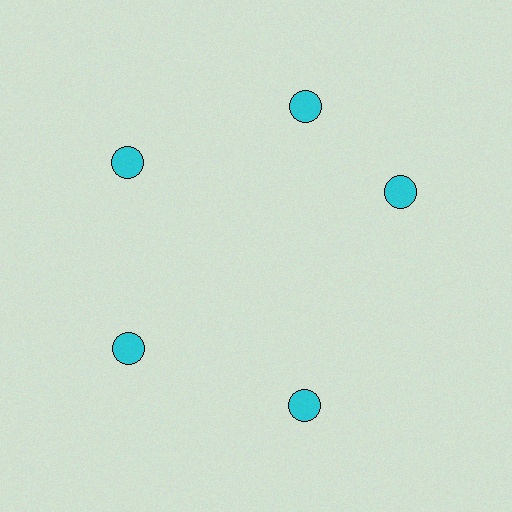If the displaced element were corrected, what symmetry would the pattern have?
It would have 5-fold rotational symmetry — the pattern would map onto itself every 72 degrees.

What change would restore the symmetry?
The symmetry would be restored by rotating it back into even spacing with its neighbors so that all 5 circles sit at equal angles and equal distance from the center.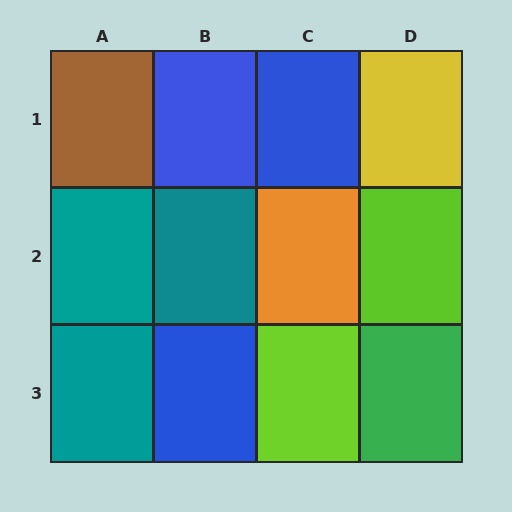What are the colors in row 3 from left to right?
Teal, blue, lime, green.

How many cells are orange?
1 cell is orange.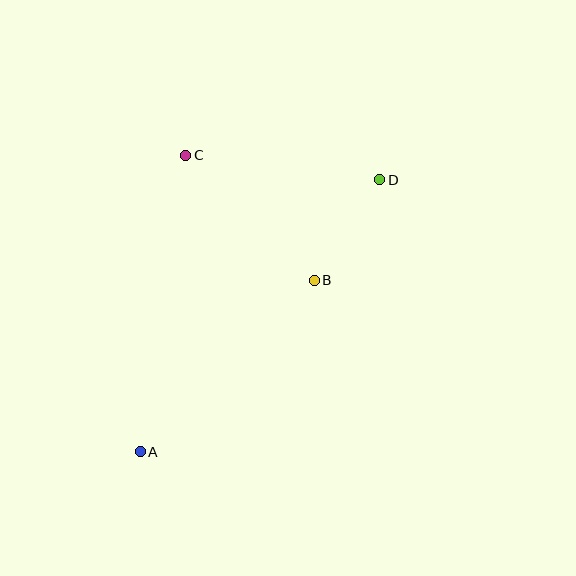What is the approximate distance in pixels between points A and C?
The distance between A and C is approximately 300 pixels.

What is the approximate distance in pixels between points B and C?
The distance between B and C is approximately 179 pixels.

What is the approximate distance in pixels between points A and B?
The distance between A and B is approximately 244 pixels.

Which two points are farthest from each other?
Points A and D are farthest from each other.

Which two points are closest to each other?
Points B and D are closest to each other.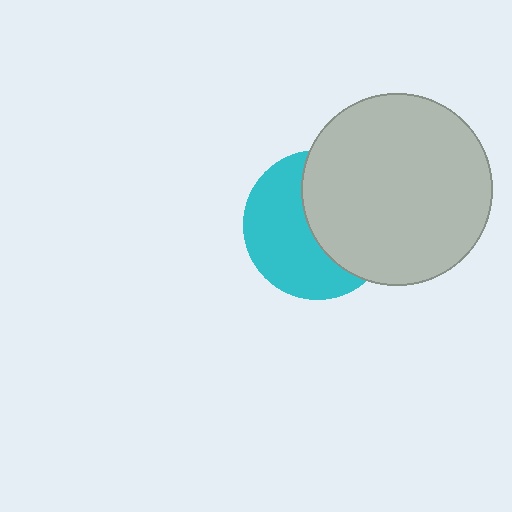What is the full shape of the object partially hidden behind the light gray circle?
The partially hidden object is a cyan circle.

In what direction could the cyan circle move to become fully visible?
The cyan circle could move left. That would shift it out from behind the light gray circle entirely.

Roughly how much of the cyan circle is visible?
About half of it is visible (roughly 51%).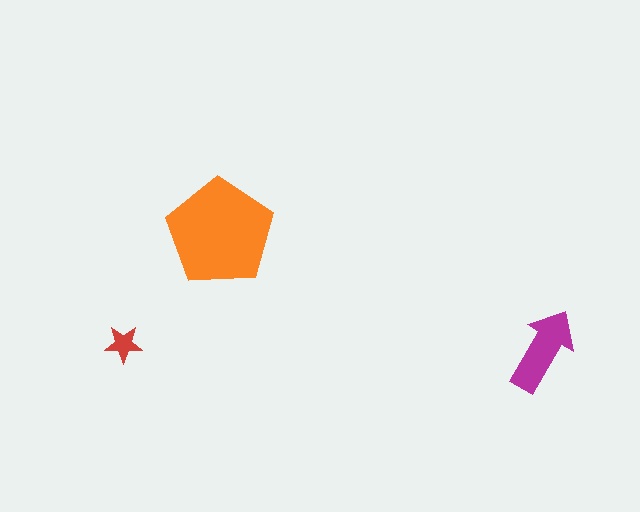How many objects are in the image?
There are 3 objects in the image.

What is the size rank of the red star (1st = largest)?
3rd.